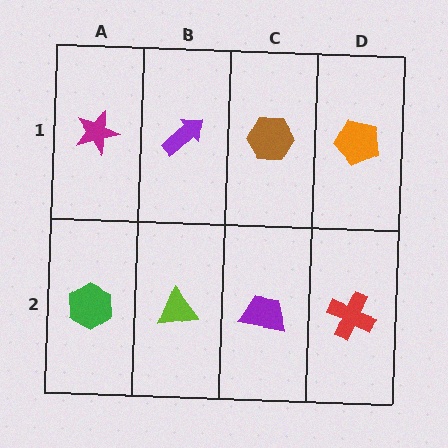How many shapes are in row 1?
4 shapes.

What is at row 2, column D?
A red cross.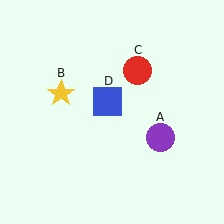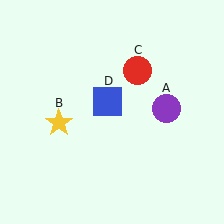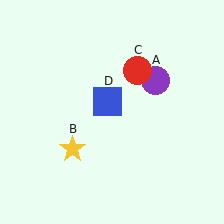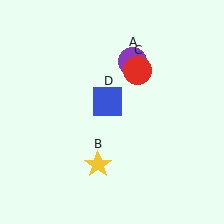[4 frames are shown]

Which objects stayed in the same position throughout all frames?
Red circle (object C) and blue square (object D) remained stationary.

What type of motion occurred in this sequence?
The purple circle (object A), yellow star (object B) rotated counterclockwise around the center of the scene.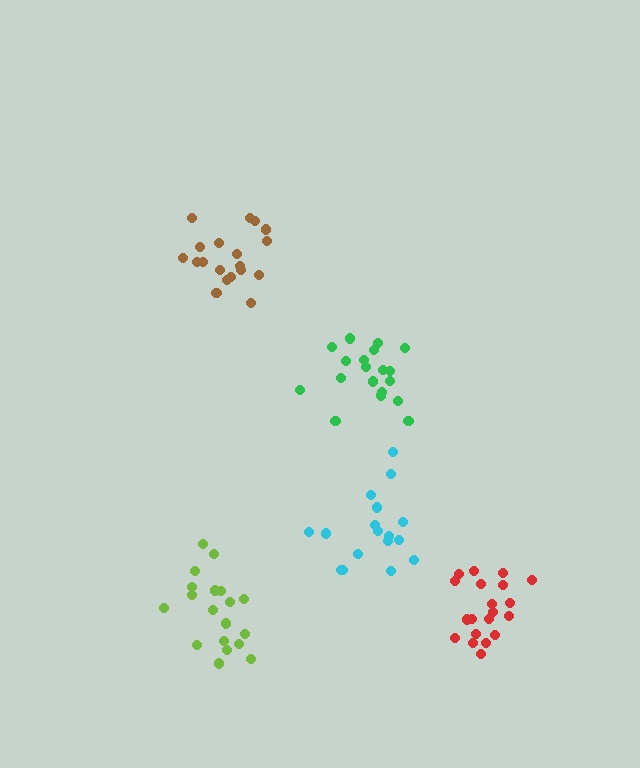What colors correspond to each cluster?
The clusters are colored: red, brown, lime, green, cyan.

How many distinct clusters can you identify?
There are 5 distinct clusters.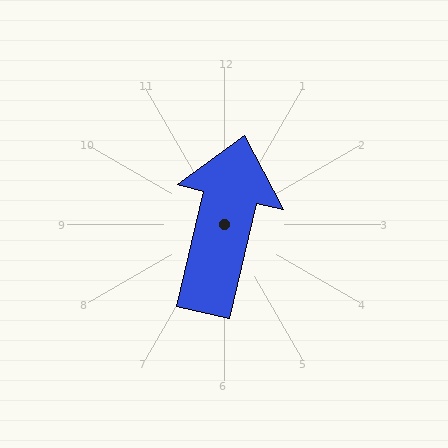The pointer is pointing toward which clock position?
Roughly 12 o'clock.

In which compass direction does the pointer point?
North.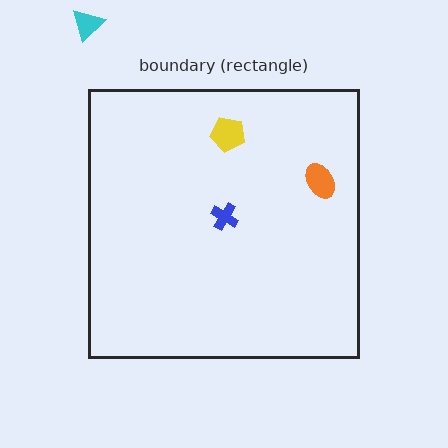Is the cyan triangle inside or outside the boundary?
Outside.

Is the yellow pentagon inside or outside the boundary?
Inside.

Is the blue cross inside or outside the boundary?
Inside.